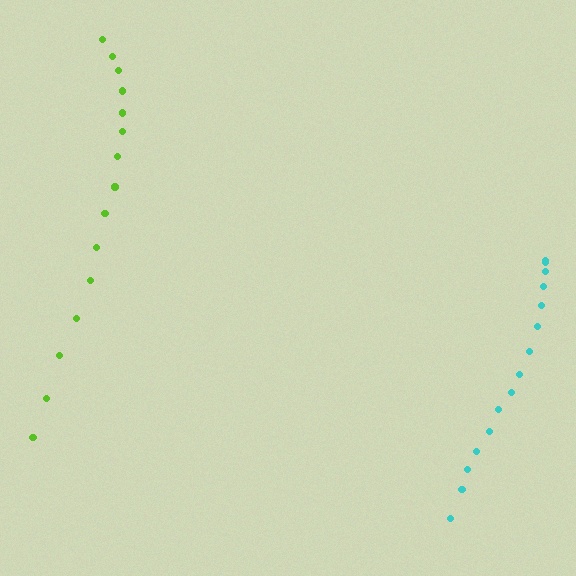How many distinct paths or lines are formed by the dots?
There are 2 distinct paths.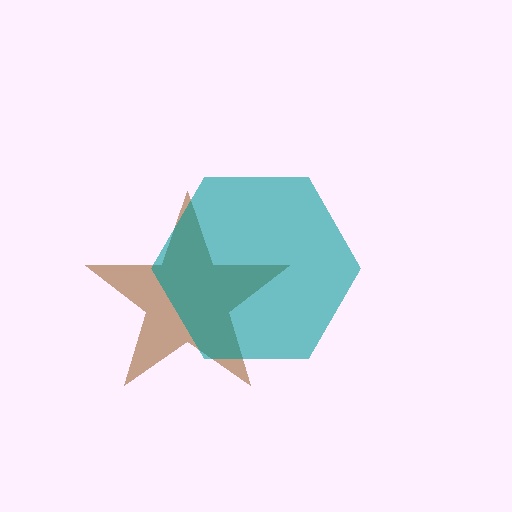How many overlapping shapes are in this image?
There are 2 overlapping shapes in the image.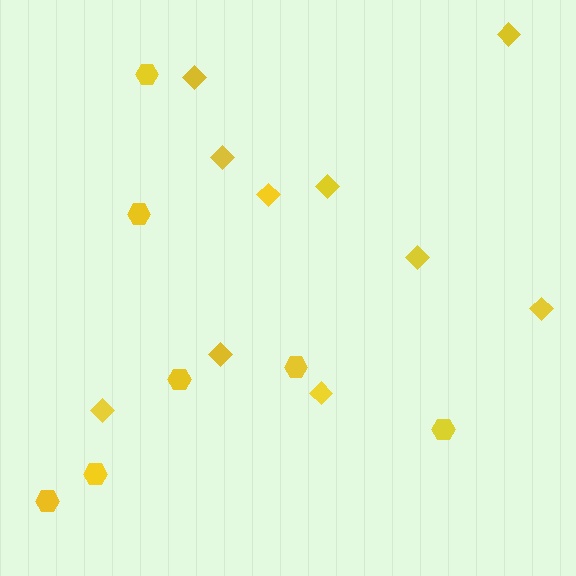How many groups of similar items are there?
There are 2 groups: one group of hexagons (7) and one group of diamonds (10).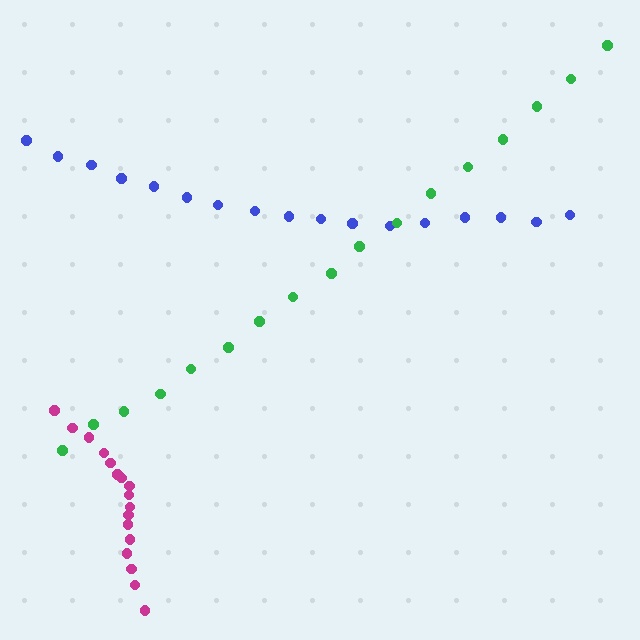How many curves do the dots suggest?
There are 3 distinct paths.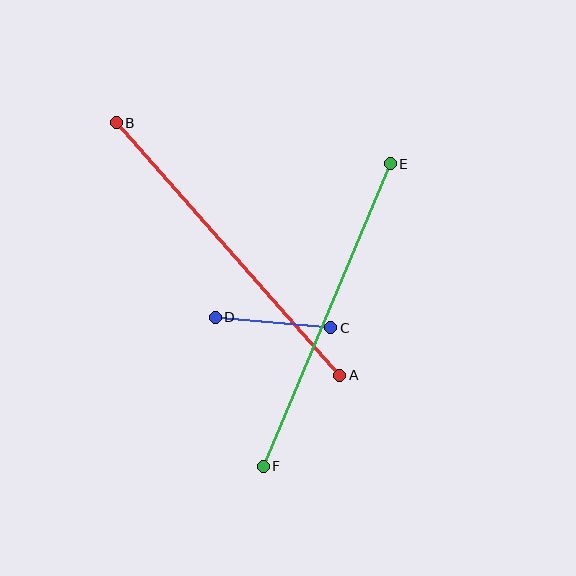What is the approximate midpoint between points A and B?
The midpoint is at approximately (228, 249) pixels.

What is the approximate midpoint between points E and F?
The midpoint is at approximately (327, 315) pixels.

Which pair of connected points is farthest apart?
Points A and B are farthest apart.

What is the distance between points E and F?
The distance is approximately 328 pixels.